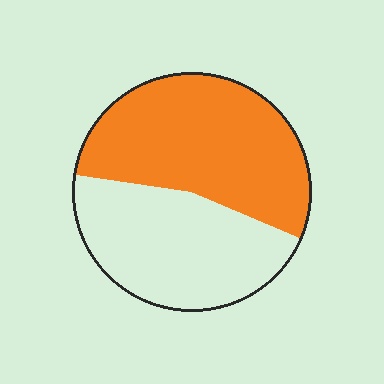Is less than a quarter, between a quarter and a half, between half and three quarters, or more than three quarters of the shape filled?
Between half and three quarters.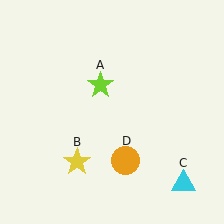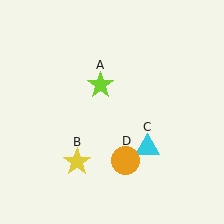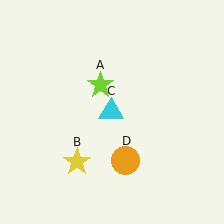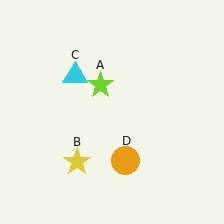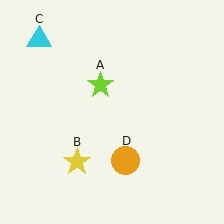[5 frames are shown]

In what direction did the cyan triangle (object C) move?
The cyan triangle (object C) moved up and to the left.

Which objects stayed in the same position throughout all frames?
Lime star (object A) and yellow star (object B) and orange circle (object D) remained stationary.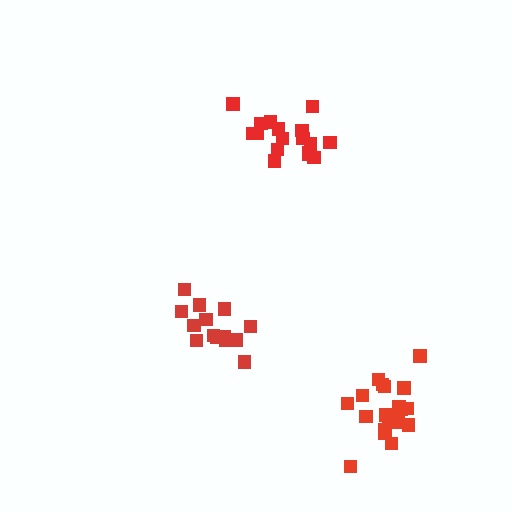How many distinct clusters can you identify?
There are 3 distinct clusters.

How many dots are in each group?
Group 1: 17 dots, Group 2: 19 dots, Group 3: 14 dots (50 total).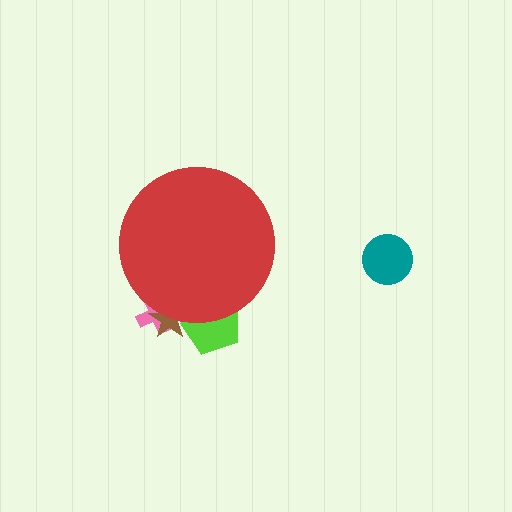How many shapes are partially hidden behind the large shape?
4 shapes are partially hidden.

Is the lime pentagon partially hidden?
Yes, the lime pentagon is partially hidden behind the red circle.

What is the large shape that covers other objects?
A red circle.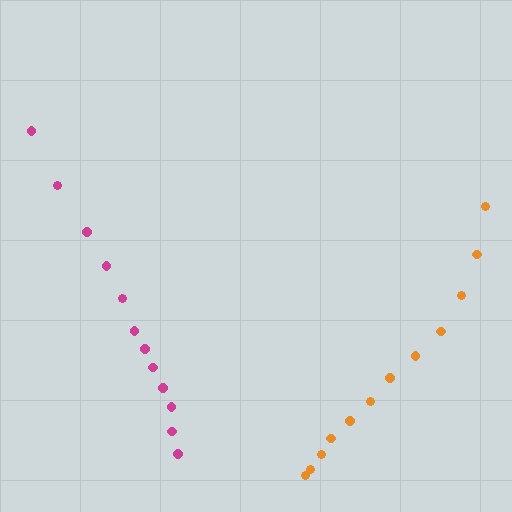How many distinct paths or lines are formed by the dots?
There are 2 distinct paths.